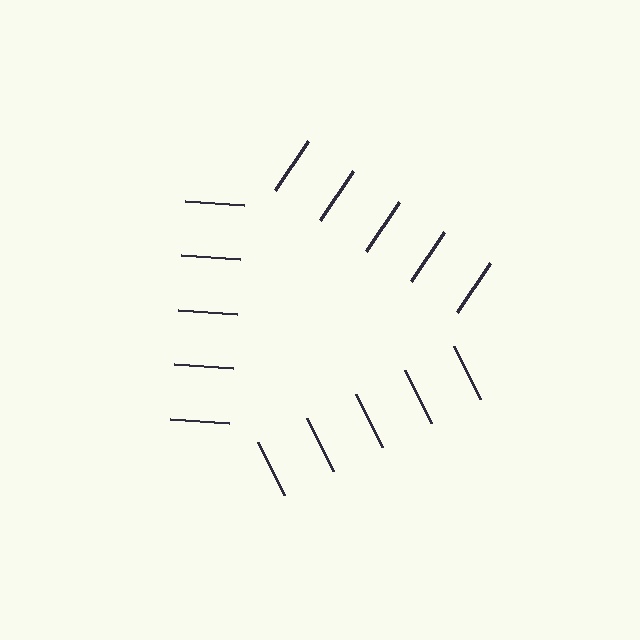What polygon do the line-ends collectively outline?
An illusory triangle — the line segments terminate on its edges but no continuous stroke is drawn.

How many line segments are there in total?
15 — 5 along each of the 3 edges.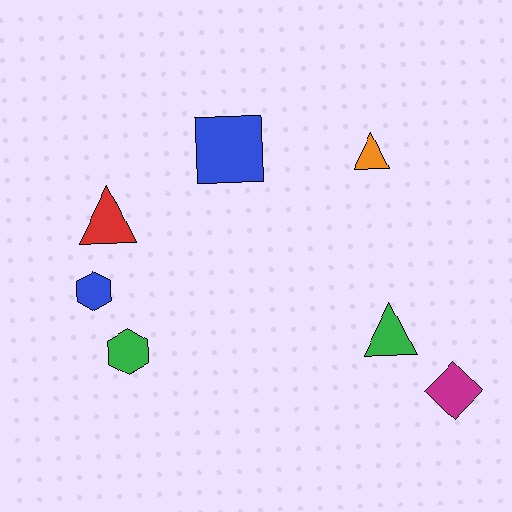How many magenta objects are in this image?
There is 1 magenta object.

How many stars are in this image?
There are no stars.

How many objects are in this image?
There are 7 objects.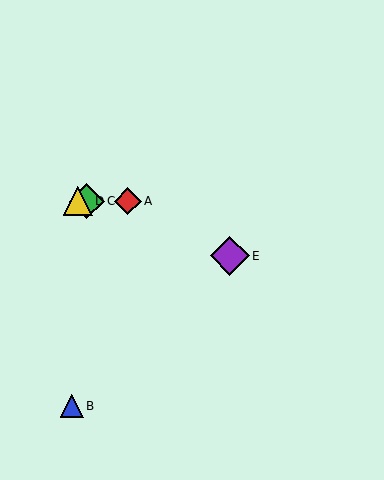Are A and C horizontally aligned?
Yes, both are at y≈201.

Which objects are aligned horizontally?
Objects A, C, D are aligned horizontally.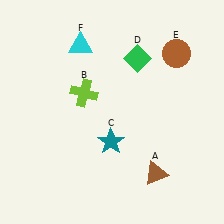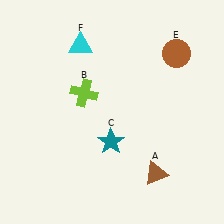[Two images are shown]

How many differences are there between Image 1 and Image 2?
There is 1 difference between the two images.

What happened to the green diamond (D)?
The green diamond (D) was removed in Image 2. It was in the top-right area of Image 1.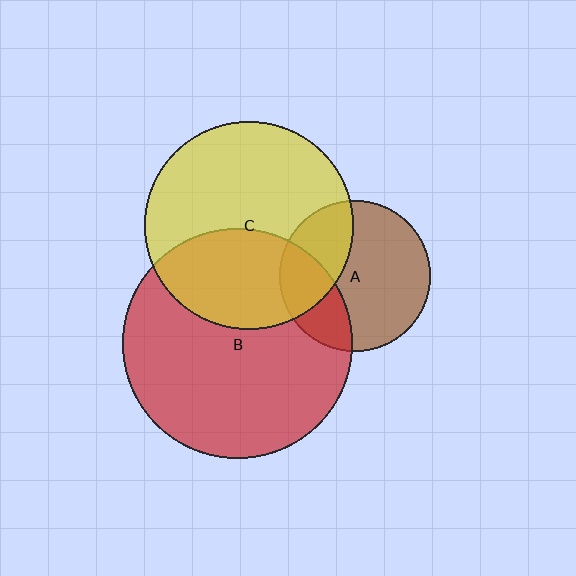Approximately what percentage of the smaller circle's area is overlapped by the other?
Approximately 25%.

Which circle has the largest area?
Circle B (red).